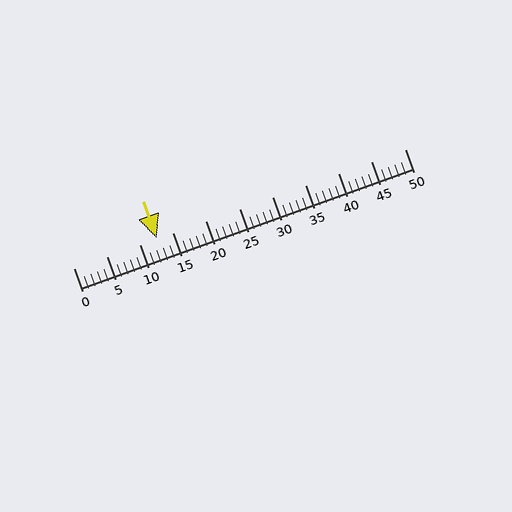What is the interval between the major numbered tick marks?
The major tick marks are spaced 5 units apart.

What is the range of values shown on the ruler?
The ruler shows values from 0 to 50.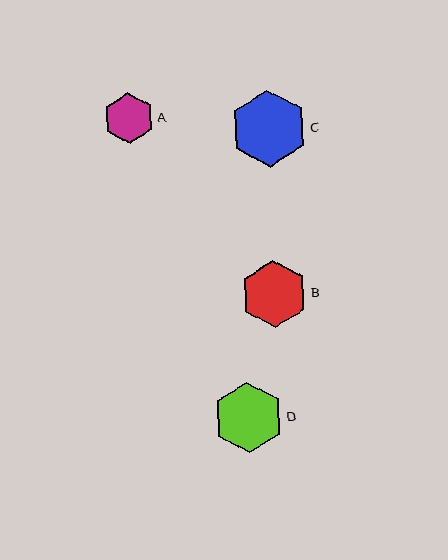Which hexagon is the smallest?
Hexagon A is the smallest with a size of approximately 51 pixels.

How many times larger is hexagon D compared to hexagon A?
Hexagon D is approximately 1.4 times the size of hexagon A.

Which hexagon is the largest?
Hexagon C is the largest with a size of approximately 77 pixels.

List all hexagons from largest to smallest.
From largest to smallest: C, D, B, A.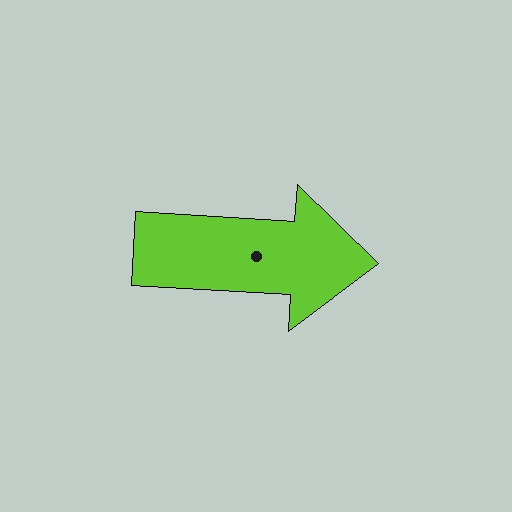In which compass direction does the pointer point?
East.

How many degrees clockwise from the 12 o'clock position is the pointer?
Approximately 93 degrees.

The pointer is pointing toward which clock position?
Roughly 3 o'clock.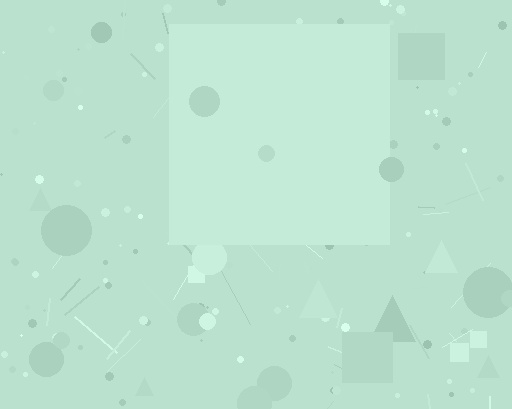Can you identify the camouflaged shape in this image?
The camouflaged shape is a square.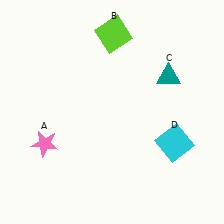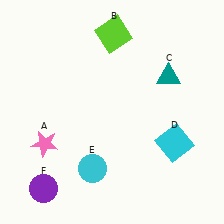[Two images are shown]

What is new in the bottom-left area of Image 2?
A purple circle (F) was added in the bottom-left area of Image 2.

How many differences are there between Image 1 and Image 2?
There are 2 differences between the two images.